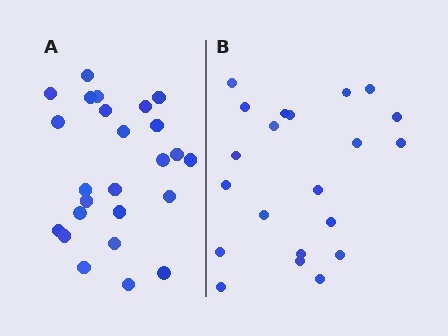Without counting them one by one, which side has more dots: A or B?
Region A (the left region) has more dots.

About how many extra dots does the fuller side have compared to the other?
Region A has about 4 more dots than region B.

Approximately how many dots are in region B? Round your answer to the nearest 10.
About 20 dots. (The exact count is 21, which rounds to 20.)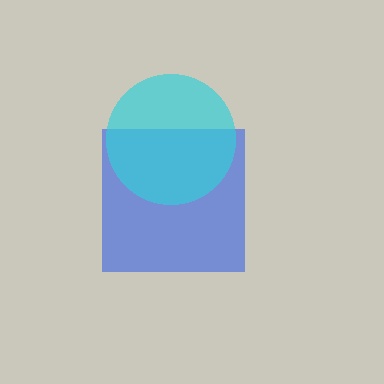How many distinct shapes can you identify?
There are 2 distinct shapes: a blue square, a cyan circle.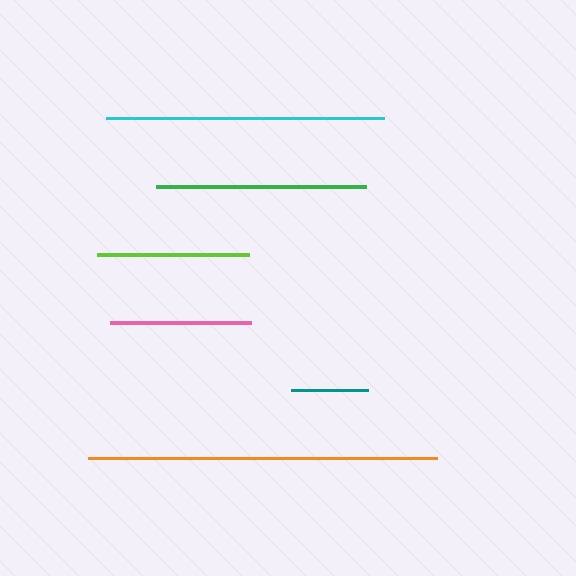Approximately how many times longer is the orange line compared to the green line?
The orange line is approximately 1.7 times the length of the green line.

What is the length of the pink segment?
The pink segment is approximately 141 pixels long.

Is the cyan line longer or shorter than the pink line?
The cyan line is longer than the pink line.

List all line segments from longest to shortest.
From longest to shortest: orange, cyan, green, lime, pink, teal.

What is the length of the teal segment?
The teal segment is approximately 77 pixels long.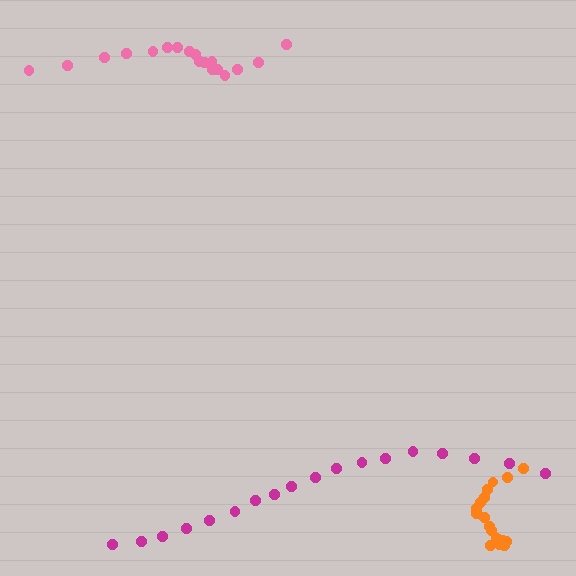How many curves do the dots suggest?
There are 3 distinct paths.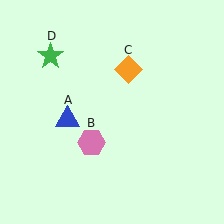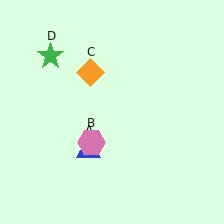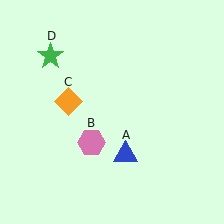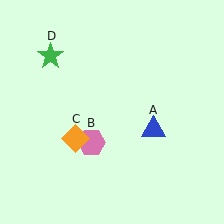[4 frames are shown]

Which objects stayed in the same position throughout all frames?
Pink hexagon (object B) and green star (object D) remained stationary.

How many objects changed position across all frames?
2 objects changed position: blue triangle (object A), orange diamond (object C).